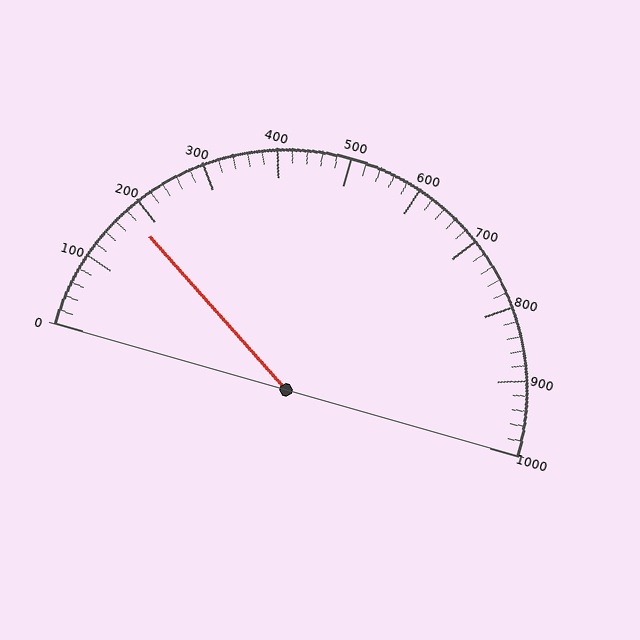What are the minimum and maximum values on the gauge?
The gauge ranges from 0 to 1000.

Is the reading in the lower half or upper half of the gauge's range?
The reading is in the lower half of the range (0 to 1000).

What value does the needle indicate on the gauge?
The needle indicates approximately 180.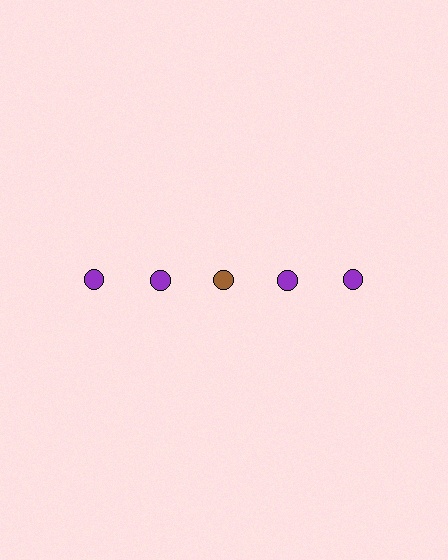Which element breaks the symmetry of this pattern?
The brown circle in the top row, center column breaks the symmetry. All other shapes are purple circles.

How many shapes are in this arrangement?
There are 5 shapes arranged in a grid pattern.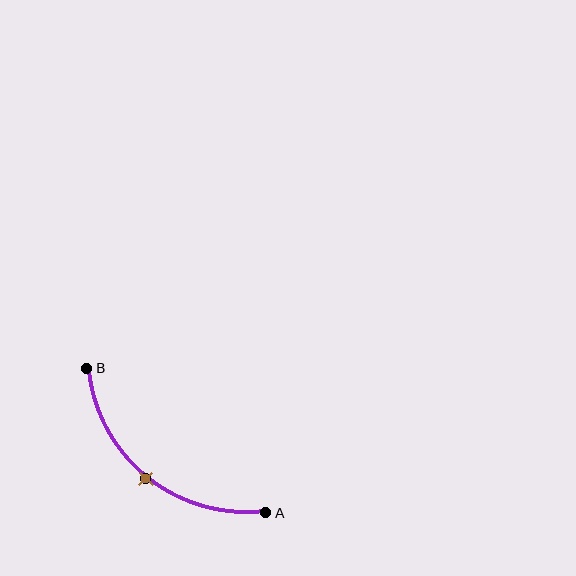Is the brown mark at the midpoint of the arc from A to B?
Yes. The brown mark lies on the arc at equal arc-length from both A and B — it is the arc midpoint.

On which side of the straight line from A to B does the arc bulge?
The arc bulges below and to the left of the straight line connecting A and B.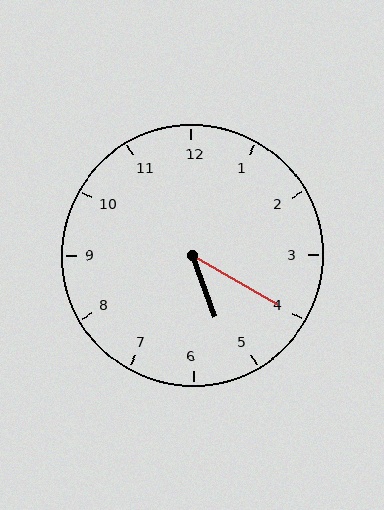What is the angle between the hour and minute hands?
Approximately 40 degrees.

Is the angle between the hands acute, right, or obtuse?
It is acute.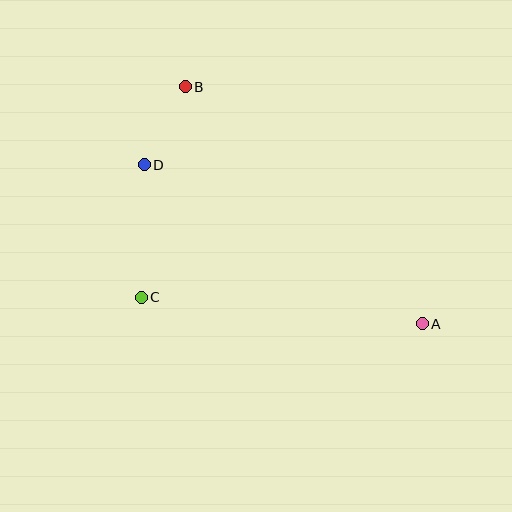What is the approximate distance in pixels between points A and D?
The distance between A and D is approximately 320 pixels.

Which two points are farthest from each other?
Points A and B are farthest from each other.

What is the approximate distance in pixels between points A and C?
The distance between A and C is approximately 282 pixels.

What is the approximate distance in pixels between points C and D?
The distance between C and D is approximately 133 pixels.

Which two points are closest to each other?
Points B and D are closest to each other.